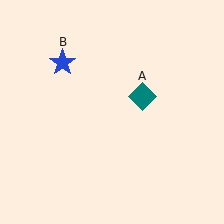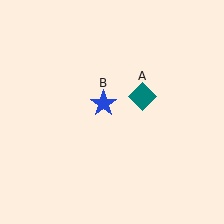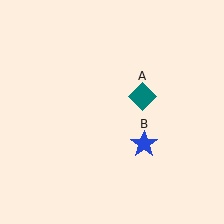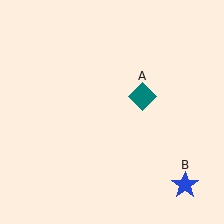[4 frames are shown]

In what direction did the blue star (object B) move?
The blue star (object B) moved down and to the right.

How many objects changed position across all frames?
1 object changed position: blue star (object B).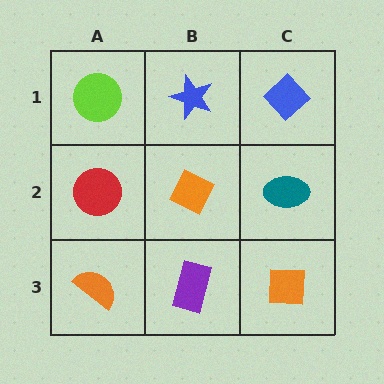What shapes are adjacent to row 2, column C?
A blue diamond (row 1, column C), an orange square (row 3, column C), an orange diamond (row 2, column B).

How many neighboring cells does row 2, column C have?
3.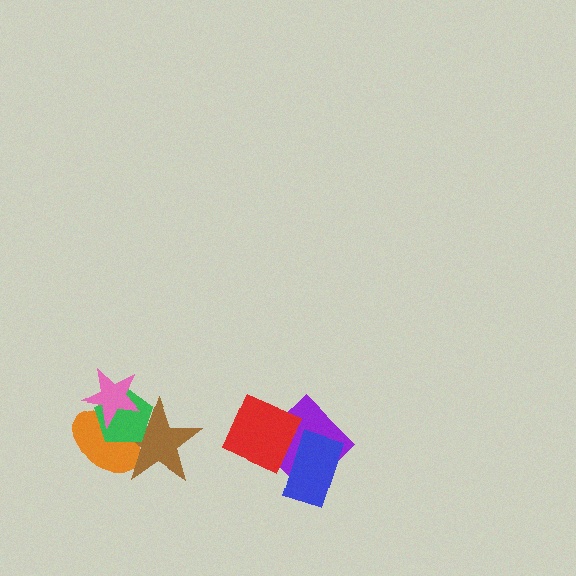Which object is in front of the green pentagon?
The pink star is in front of the green pentagon.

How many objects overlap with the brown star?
3 objects overlap with the brown star.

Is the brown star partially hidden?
Yes, it is partially covered by another shape.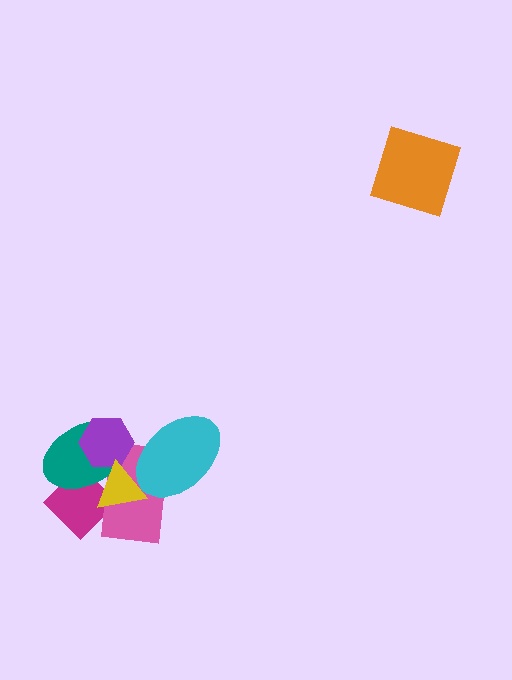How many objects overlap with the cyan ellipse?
2 objects overlap with the cyan ellipse.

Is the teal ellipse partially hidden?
Yes, it is partially covered by another shape.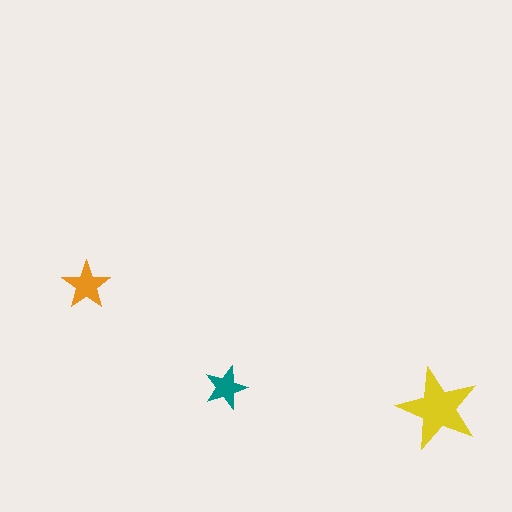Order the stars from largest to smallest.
the yellow one, the orange one, the teal one.